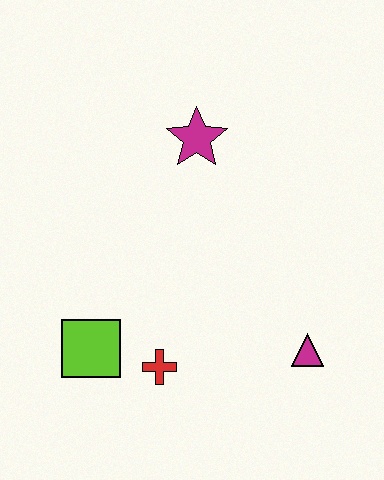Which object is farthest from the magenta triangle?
The magenta star is farthest from the magenta triangle.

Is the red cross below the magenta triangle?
Yes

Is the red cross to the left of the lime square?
No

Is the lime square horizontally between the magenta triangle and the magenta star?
No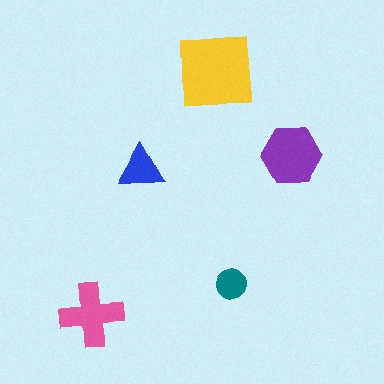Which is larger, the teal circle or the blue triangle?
The blue triangle.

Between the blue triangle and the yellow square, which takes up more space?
The yellow square.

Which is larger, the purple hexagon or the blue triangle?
The purple hexagon.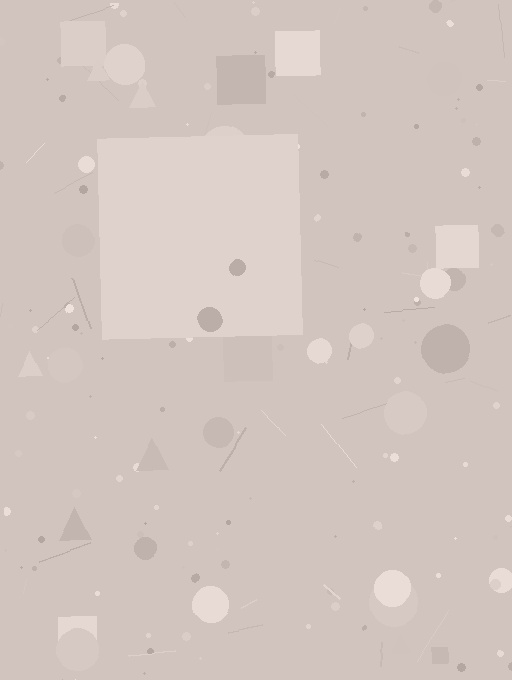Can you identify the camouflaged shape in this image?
The camouflaged shape is a square.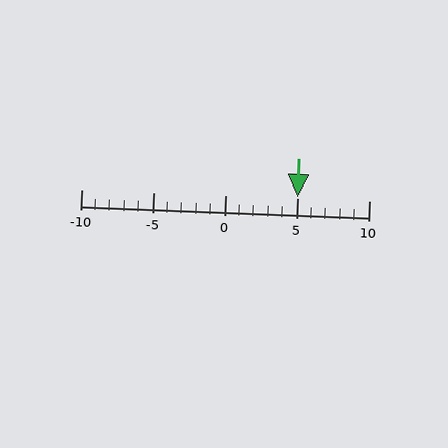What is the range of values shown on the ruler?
The ruler shows values from -10 to 10.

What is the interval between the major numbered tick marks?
The major tick marks are spaced 5 units apart.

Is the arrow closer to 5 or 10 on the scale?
The arrow is closer to 5.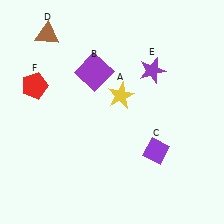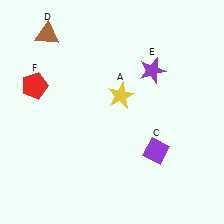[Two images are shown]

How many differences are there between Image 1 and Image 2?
There is 1 difference between the two images.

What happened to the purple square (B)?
The purple square (B) was removed in Image 2. It was in the top-left area of Image 1.